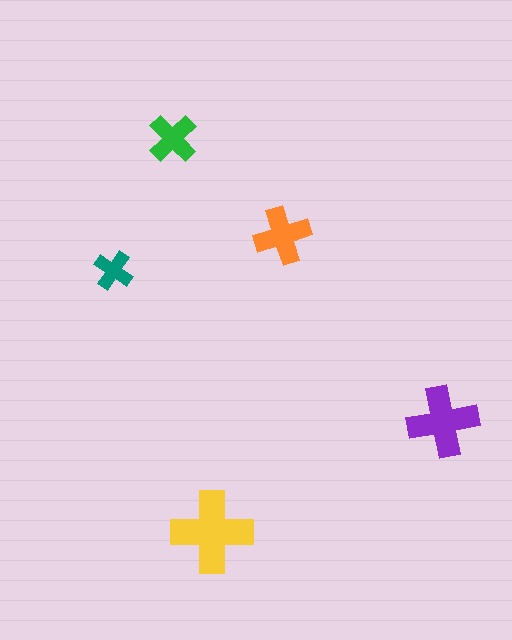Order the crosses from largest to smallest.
the yellow one, the purple one, the orange one, the green one, the teal one.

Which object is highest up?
The green cross is topmost.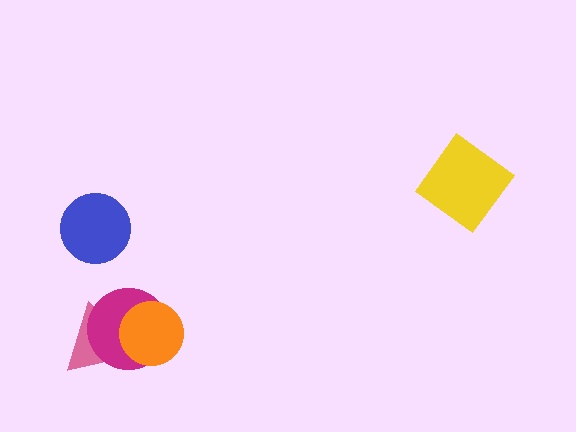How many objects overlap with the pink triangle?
2 objects overlap with the pink triangle.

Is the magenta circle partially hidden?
Yes, it is partially covered by another shape.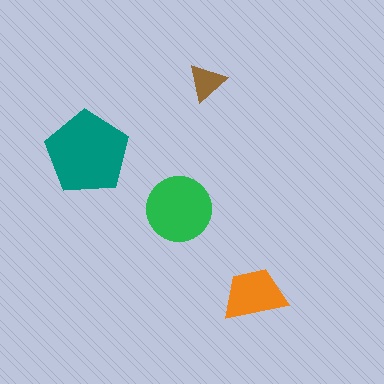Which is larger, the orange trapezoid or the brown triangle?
The orange trapezoid.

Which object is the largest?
The teal pentagon.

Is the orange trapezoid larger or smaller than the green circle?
Smaller.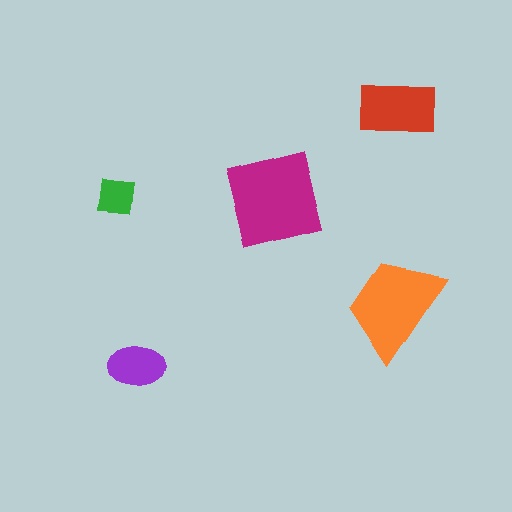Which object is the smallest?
The green square.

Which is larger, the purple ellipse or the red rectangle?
The red rectangle.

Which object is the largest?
The magenta square.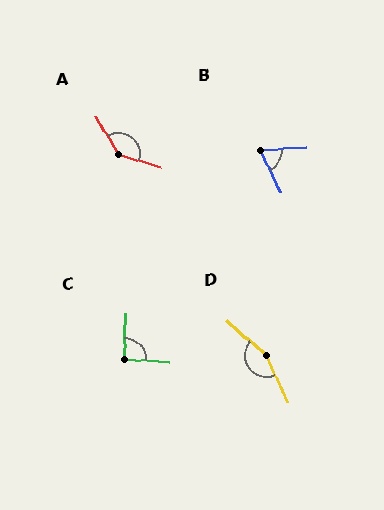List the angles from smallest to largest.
B (68°), C (92°), A (137°), D (156°).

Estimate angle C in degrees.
Approximately 92 degrees.